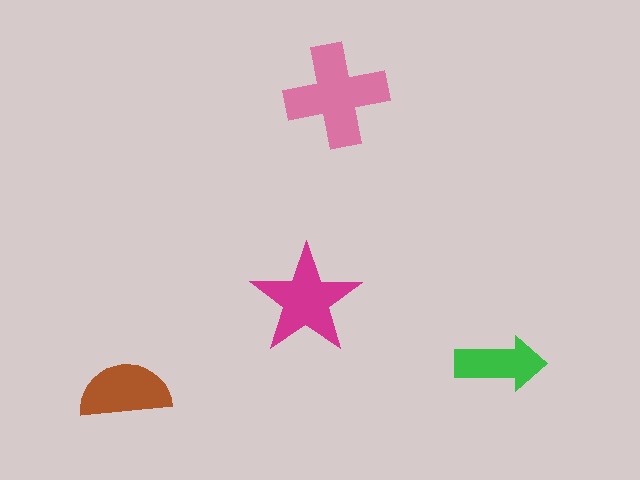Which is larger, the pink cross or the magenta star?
The pink cross.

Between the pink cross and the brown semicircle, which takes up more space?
The pink cross.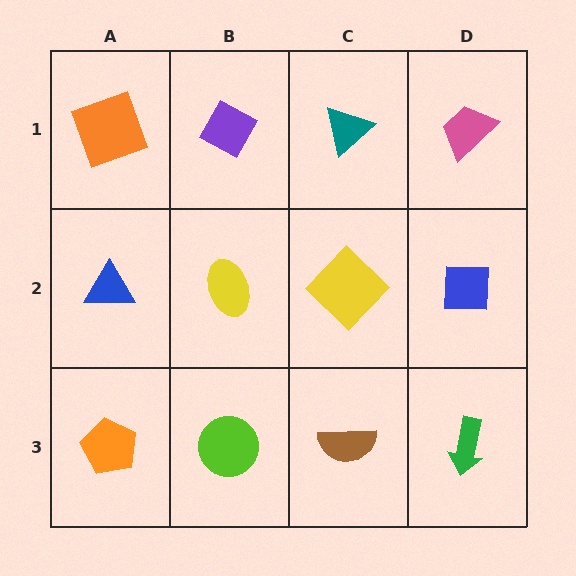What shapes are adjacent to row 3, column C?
A yellow diamond (row 2, column C), a lime circle (row 3, column B), a green arrow (row 3, column D).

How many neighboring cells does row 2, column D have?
3.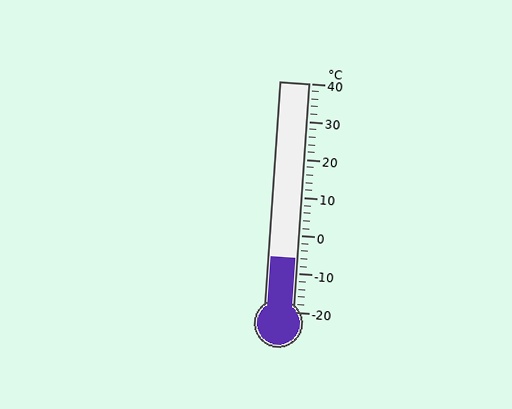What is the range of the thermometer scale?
The thermometer scale ranges from -20°C to 40°C.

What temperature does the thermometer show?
The thermometer shows approximately -6°C.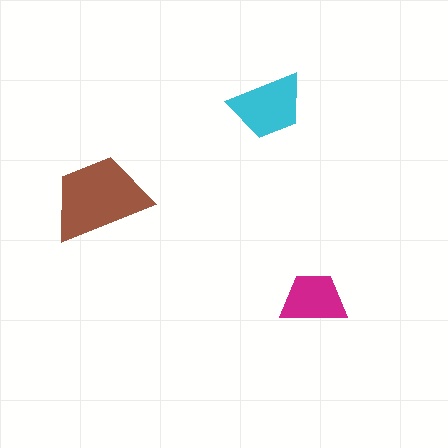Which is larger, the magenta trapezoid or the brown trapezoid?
The brown one.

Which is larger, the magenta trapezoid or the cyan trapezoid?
The cyan one.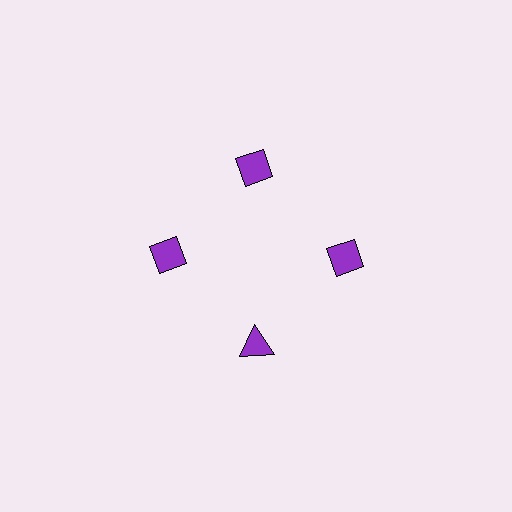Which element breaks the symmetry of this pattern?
The purple triangle at roughly the 6 o'clock position breaks the symmetry. All other shapes are purple diamonds.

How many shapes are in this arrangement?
There are 4 shapes arranged in a ring pattern.